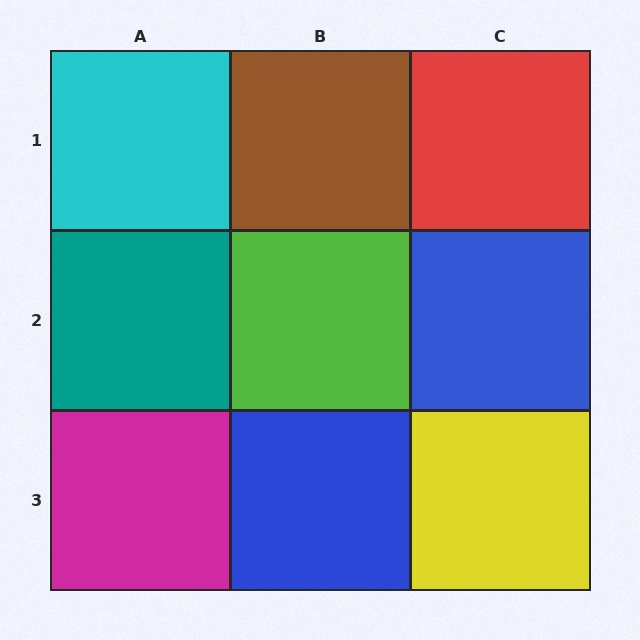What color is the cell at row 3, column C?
Yellow.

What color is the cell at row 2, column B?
Lime.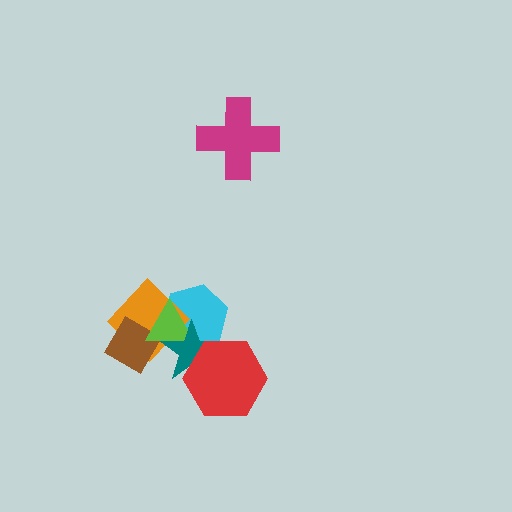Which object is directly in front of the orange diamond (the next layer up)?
The brown diamond is directly in front of the orange diamond.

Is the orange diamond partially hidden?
Yes, it is partially covered by another shape.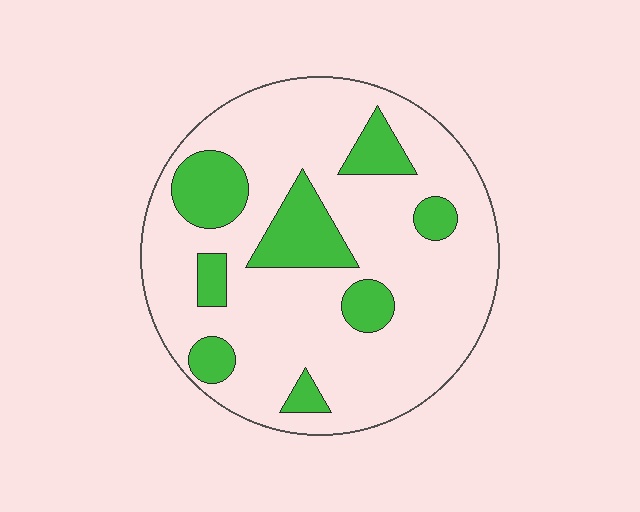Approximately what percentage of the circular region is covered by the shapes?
Approximately 20%.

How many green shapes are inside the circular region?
8.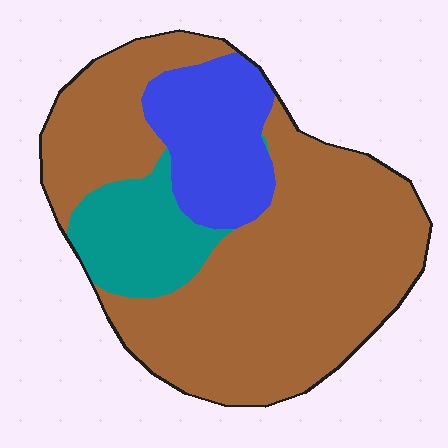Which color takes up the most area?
Brown, at roughly 70%.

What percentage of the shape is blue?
Blue covers roughly 20% of the shape.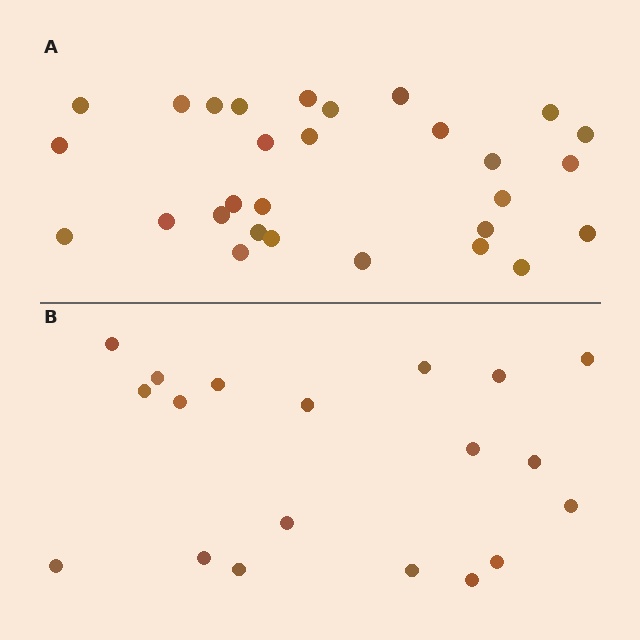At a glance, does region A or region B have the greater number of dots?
Region A (the top region) has more dots.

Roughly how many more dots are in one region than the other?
Region A has roughly 10 or so more dots than region B.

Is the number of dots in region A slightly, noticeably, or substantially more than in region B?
Region A has substantially more. The ratio is roughly 1.5 to 1.